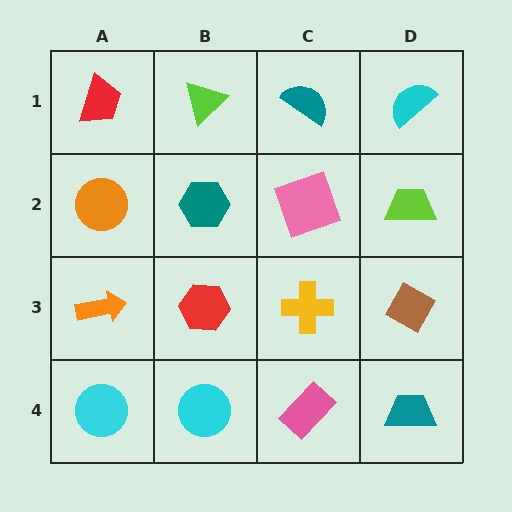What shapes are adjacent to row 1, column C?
A pink square (row 2, column C), a lime triangle (row 1, column B), a cyan semicircle (row 1, column D).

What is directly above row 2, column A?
A red trapezoid.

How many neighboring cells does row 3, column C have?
4.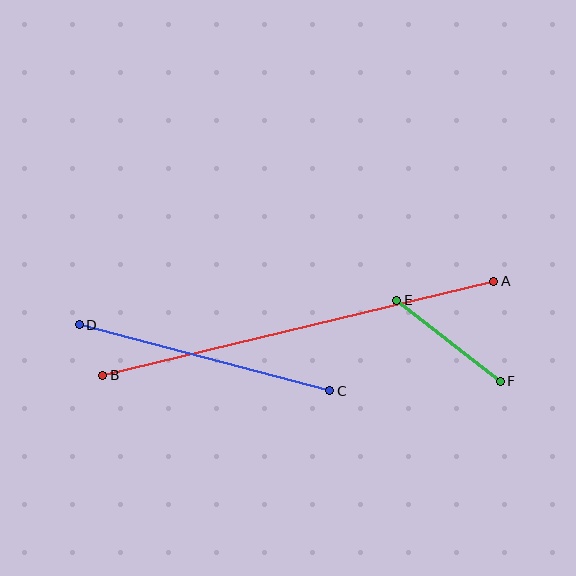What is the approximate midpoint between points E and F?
The midpoint is at approximately (449, 341) pixels.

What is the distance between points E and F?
The distance is approximately 132 pixels.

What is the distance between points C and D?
The distance is approximately 259 pixels.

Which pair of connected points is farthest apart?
Points A and B are farthest apart.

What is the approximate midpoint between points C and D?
The midpoint is at approximately (205, 358) pixels.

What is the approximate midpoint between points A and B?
The midpoint is at approximately (298, 328) pixels.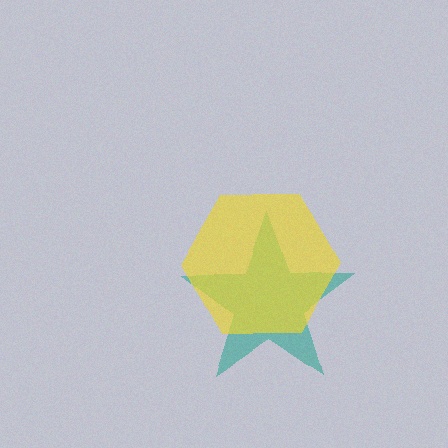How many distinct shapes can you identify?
There are 2 distinct shapes: a teal star, a yellow hexagon.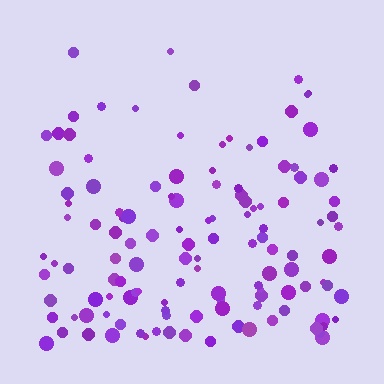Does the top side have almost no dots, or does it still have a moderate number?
Still a moderate number, just noticeably fewer than the bottom.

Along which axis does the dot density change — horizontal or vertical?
Vertical.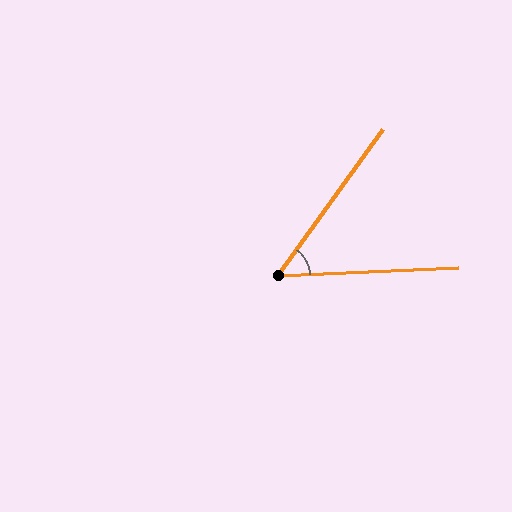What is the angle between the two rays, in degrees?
Approximately 52 degrees.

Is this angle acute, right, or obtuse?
It is acute.